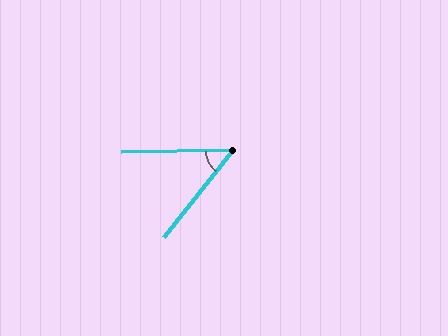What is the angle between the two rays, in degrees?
Approximately 51 degrees.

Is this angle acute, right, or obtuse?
It is acute.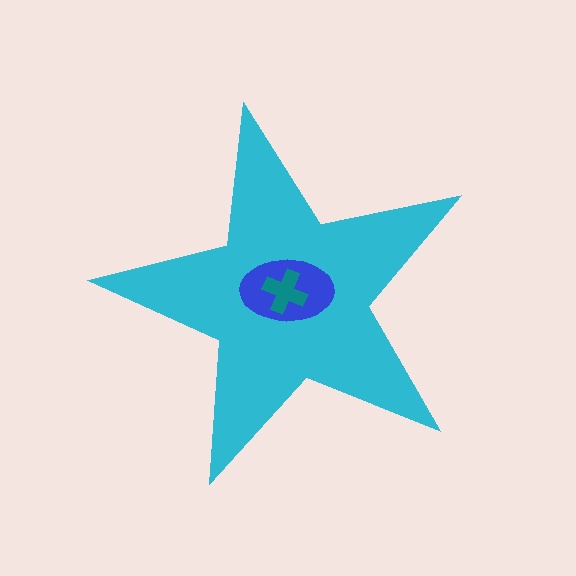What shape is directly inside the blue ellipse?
The teal cross.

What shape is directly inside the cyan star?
The blue ellipse.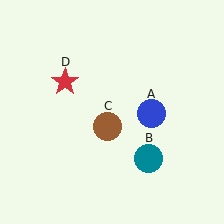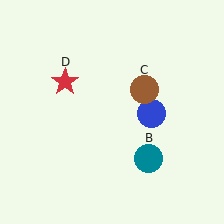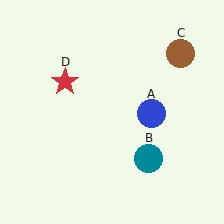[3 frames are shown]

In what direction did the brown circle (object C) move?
The brown circle (object C) moved up and to the right.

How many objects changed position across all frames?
1 object changed position: brown circle (object C).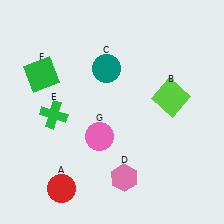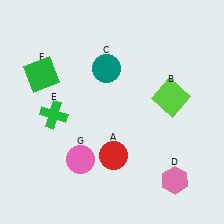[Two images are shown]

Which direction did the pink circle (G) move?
The pink circle (G) moved down.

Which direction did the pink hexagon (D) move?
The pink hexagon (D) moved right.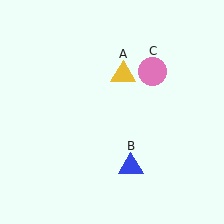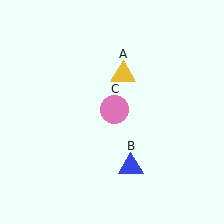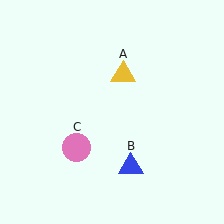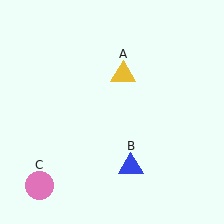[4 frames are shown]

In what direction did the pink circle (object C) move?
The pink circle (object C) moved down and to the left.